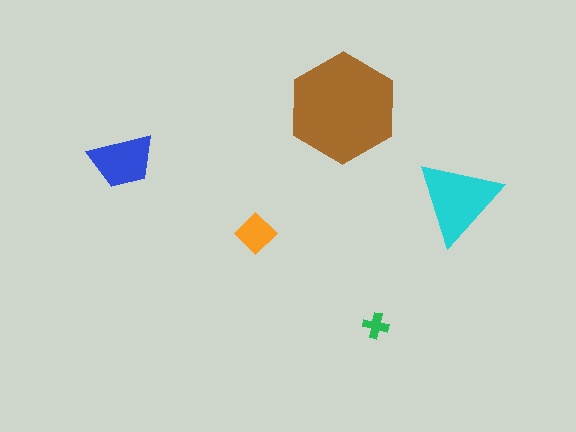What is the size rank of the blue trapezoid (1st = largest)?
3rd.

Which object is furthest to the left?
The blue trapezoid is leftmost.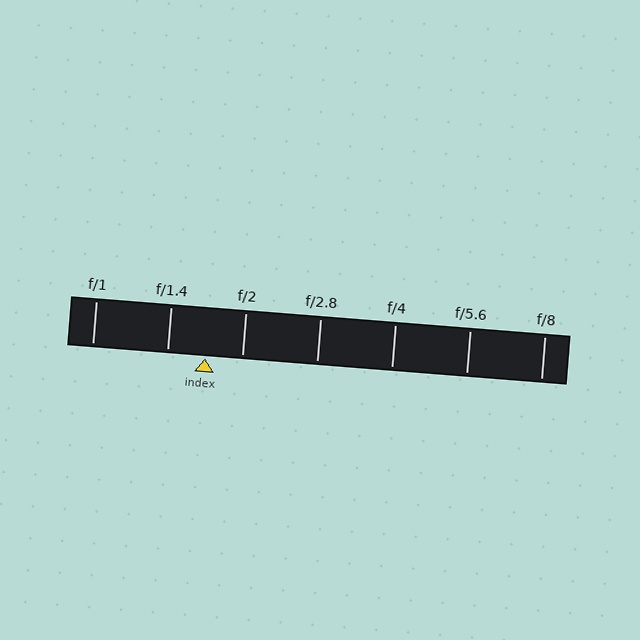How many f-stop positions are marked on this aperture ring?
There are 7 f-stop positions marked.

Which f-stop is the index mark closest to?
The index mark is closest to f/2.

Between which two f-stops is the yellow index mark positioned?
The index mark is between f/1.4 and f/2.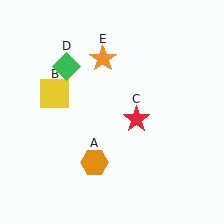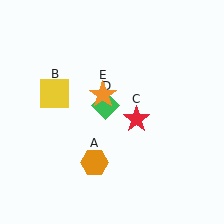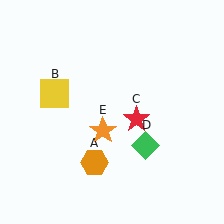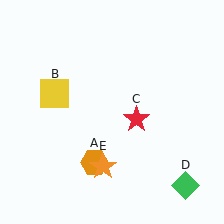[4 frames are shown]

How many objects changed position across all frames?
2 objects changed position: green diamond (object D), orange star (object E).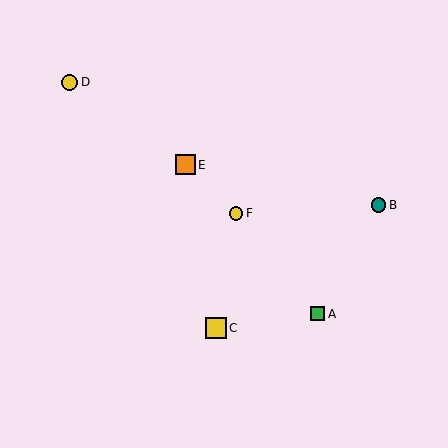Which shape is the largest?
The yellow square (labeled C) is the largest.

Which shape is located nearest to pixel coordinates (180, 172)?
The orange square (labeled E) at (185, 165) is nearest to that location.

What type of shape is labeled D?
Shape D is a yellow circle.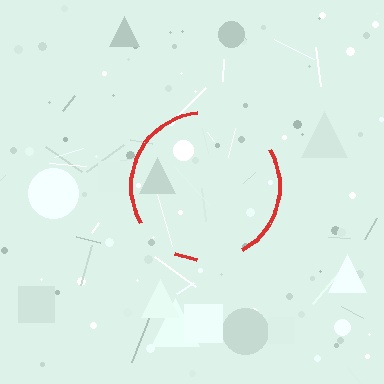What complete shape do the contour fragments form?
The contour fragments form a circle.